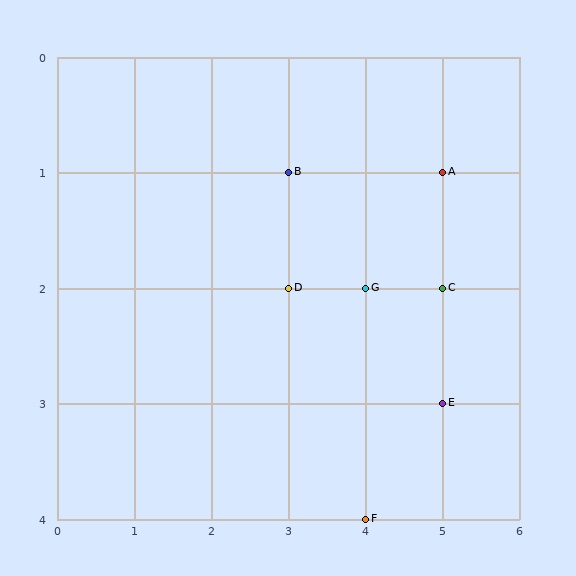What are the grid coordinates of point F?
Point F is at grid coordinates (4, 4).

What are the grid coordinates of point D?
Point D is at grid coordinates (3, 2).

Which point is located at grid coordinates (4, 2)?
Point G is at (4, 2).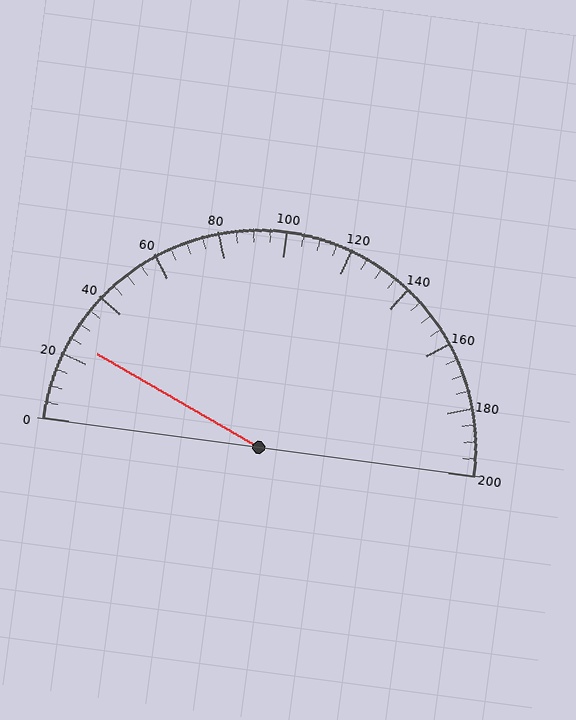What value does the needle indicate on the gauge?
The needle indicates approximately 25.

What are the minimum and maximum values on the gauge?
The gauge ranges from 0 to 200.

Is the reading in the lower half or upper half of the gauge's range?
The reading is in the lower half of the range (0 to 200).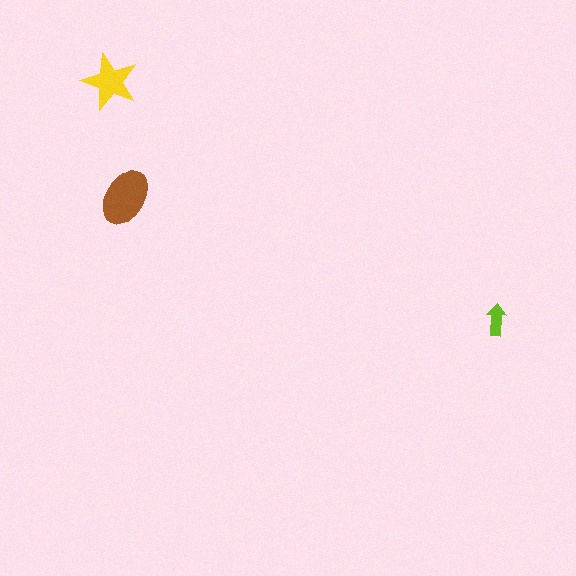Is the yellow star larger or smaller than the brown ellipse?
Smaller.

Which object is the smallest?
The lime arrow.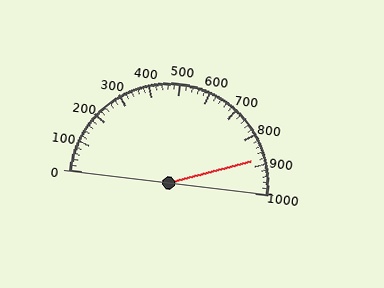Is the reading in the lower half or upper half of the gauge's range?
The reading is in the upper half of the range (0 to 1000).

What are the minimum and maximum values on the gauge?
The gauge ranges from 0 to 1000.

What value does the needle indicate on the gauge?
The needle indicates approximately 880.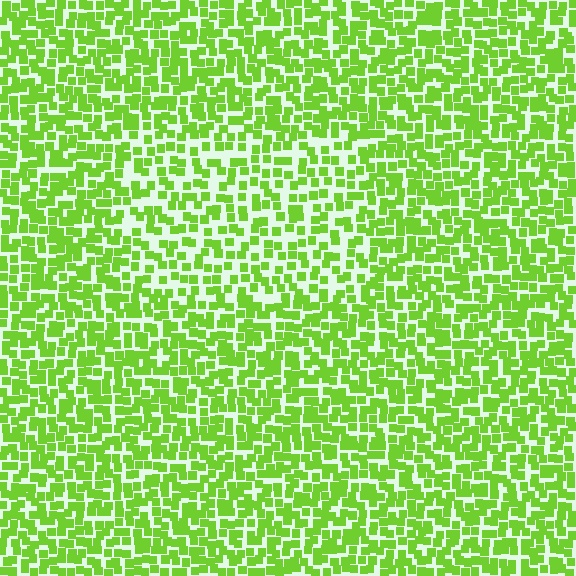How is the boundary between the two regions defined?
The boundary is defined by a change in element density (approximately 1.6x ratio). All elements are the same color, size, and shape.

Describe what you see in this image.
The image contains small lime elements arranged at two different densities. A rectangle-shaped region is visible where the elements are less densely packed than the surrounding area.